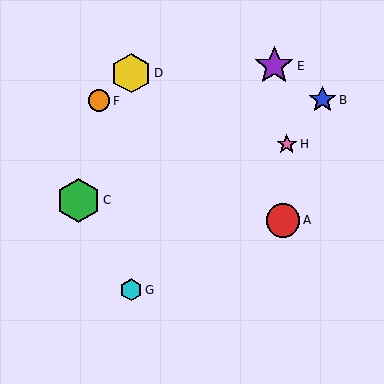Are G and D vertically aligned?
Yes, both are at x≈131.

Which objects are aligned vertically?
Objects D, G are aligned vertically.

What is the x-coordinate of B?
Object B is at x≈322.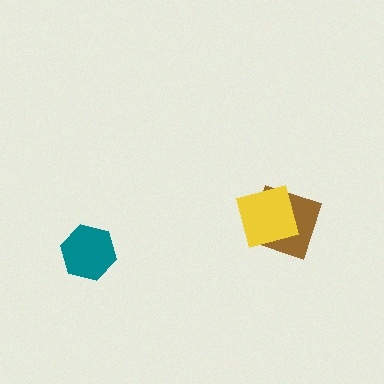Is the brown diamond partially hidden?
Yes, it is partially covered by another shape.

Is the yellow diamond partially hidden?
No, no other shape covers it.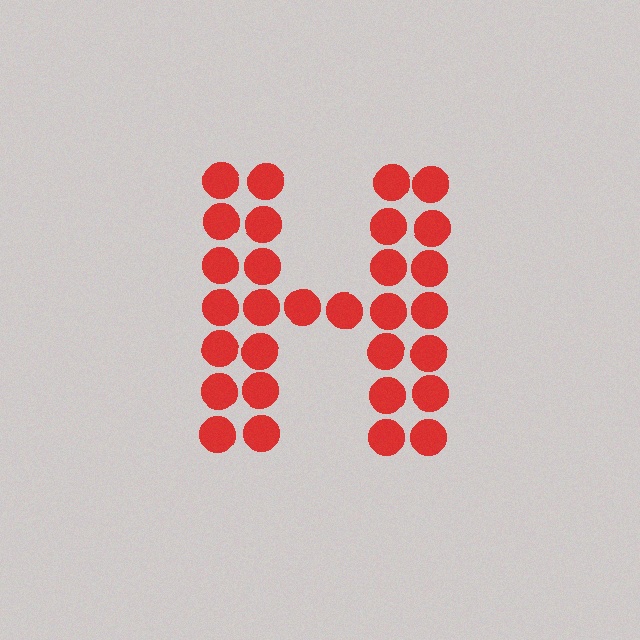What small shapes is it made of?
It is made of small circles.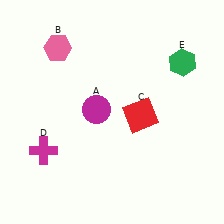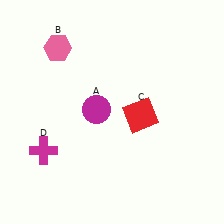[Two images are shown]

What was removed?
The green hexagon (E) was removed in Image 2.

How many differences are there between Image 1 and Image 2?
There is 1 difference between the two images.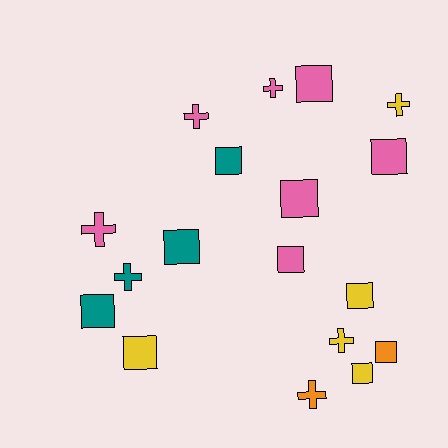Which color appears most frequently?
Pink, with 7 objects.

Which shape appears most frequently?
Square, with 11 objects.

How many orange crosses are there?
There is 1 orange cross.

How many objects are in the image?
There are 18 objects.